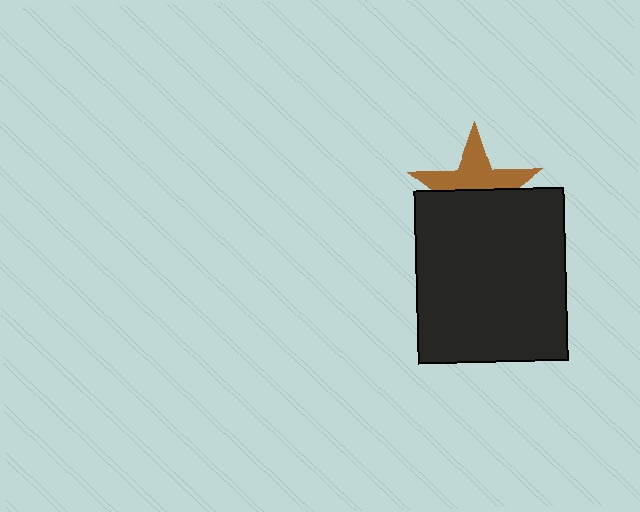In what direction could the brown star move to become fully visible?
The brown star could move up. That would shift it out from behind the black rectangle entirely.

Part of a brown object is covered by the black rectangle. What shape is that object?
It is a star.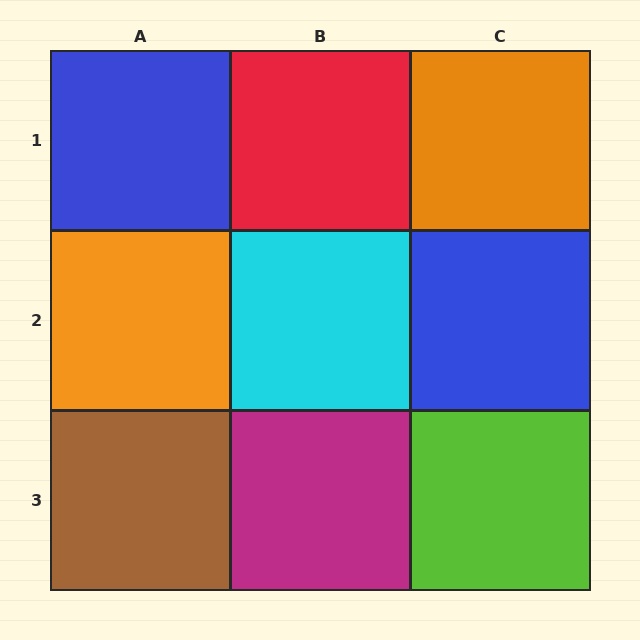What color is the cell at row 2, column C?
Blue.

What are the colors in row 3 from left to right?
Brown, magenta, lime.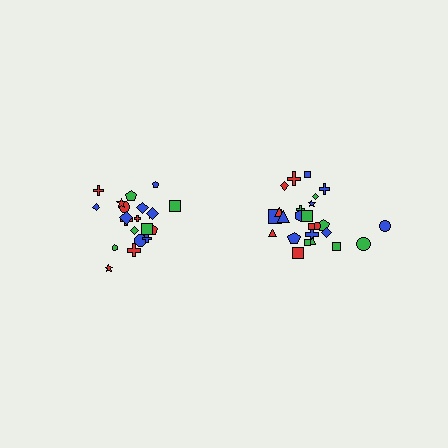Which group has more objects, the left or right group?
The right group.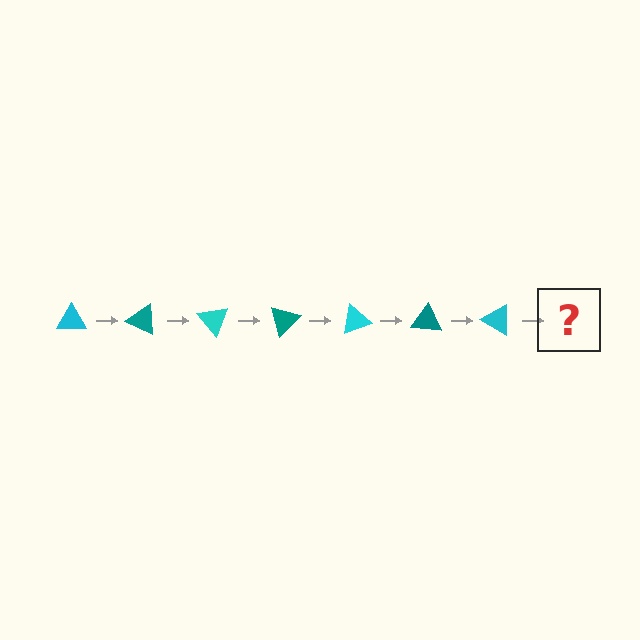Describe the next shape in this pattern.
It should be a teal triangle, rotated 175 degrees from the start.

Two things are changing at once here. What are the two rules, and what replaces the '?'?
The two rules are that it rotates 25 degrees each step and the color cycles through cyan and teal. The '?' should be a teal triangle, rotated 175 degrees from the start.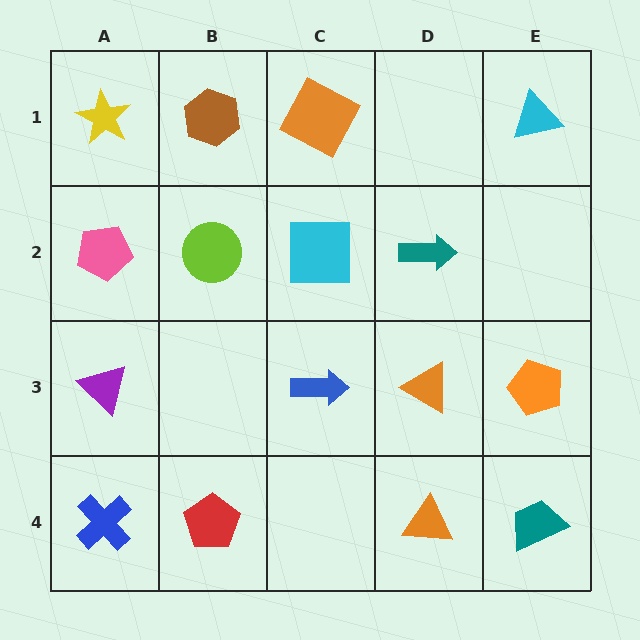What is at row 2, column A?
A pink pentagon.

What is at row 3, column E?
An orange pentagon.